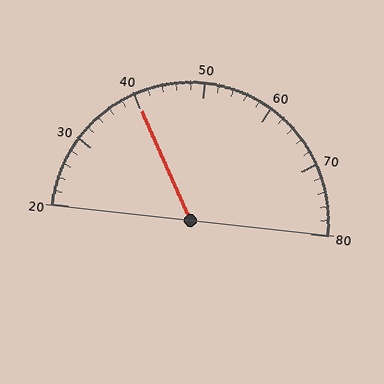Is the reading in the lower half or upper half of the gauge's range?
The reading is in the lower half of the range (20 to 80).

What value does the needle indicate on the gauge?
The needle indicates approximately 40.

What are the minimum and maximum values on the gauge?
The gauge ranges from 20 to 80.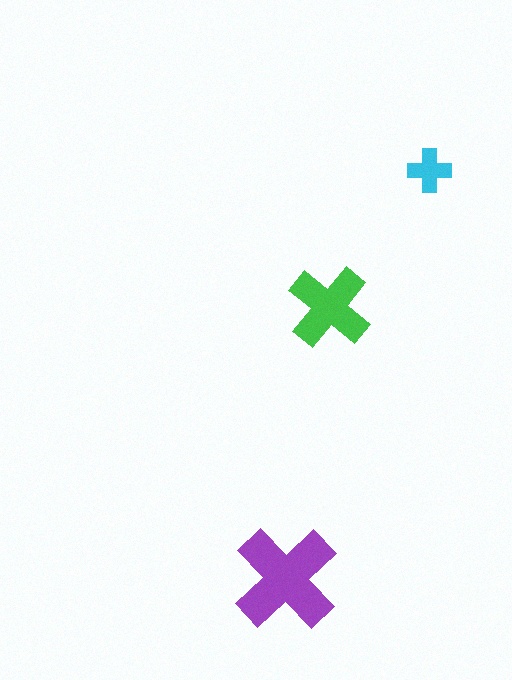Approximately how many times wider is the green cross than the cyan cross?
About 2 times wider.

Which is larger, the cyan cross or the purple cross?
The purple one.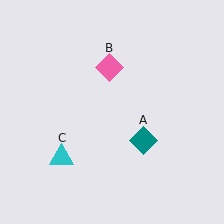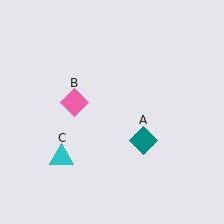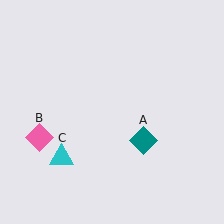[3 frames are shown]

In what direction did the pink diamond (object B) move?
The pink diamond (object B) moved down and to the left.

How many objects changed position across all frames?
1 object changed position: pink diamond (object B).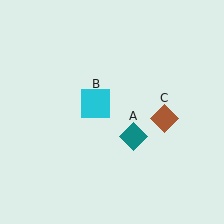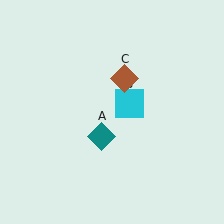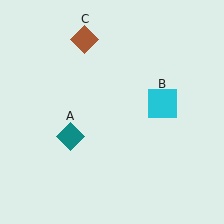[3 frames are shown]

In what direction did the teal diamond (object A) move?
The teal diamond (object A) moved left.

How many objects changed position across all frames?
3 objects changed position: teal diamond (object A), cyan square (object B), brown diamond (object C).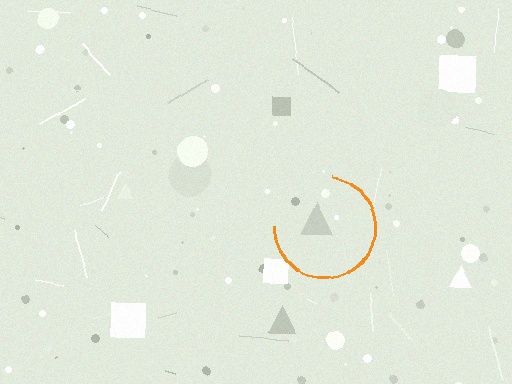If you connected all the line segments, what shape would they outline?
They would outline a circle.